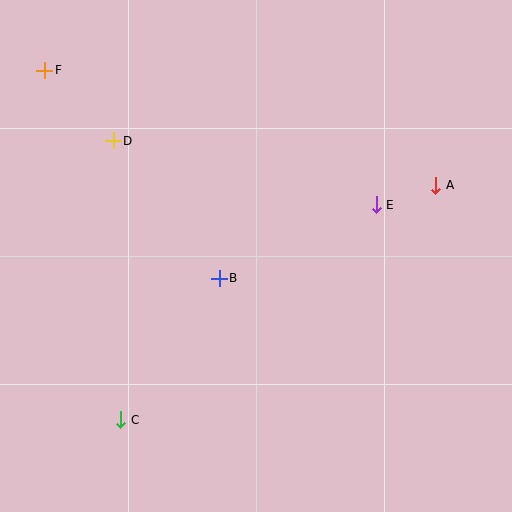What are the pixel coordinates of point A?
Point A is at (436, 185).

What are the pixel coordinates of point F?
Point F is at (45, 70).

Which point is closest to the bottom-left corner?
Point C is closest to the bottom-left corner.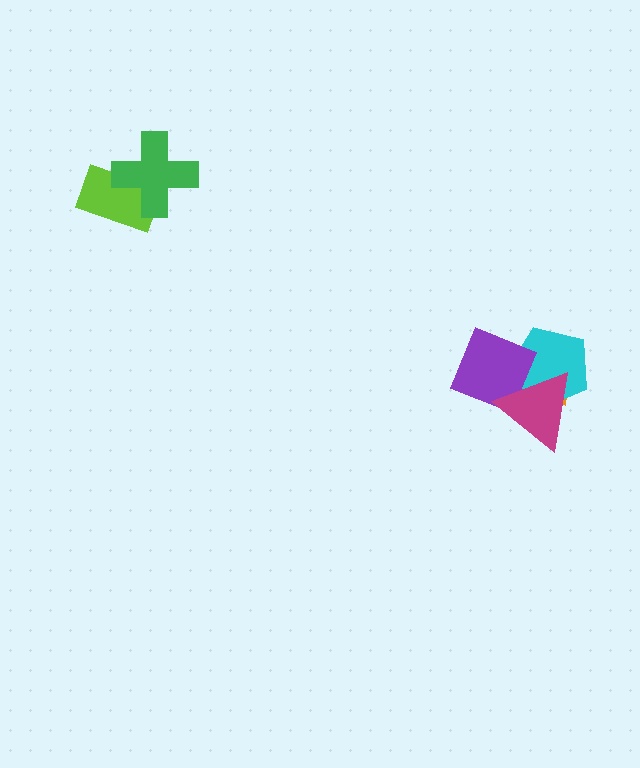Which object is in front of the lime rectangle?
The green cross is in front of the lime rectangle.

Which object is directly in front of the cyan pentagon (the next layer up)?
The purple diamond is directly in front of the cyan pentagon.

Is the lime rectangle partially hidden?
Yes, it is partially covered by another shape.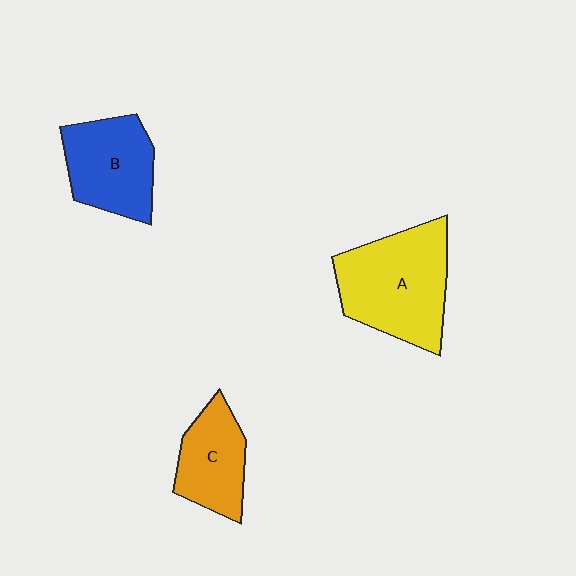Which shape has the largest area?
Shape A (yellow).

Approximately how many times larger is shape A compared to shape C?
Approximately 1.7 times.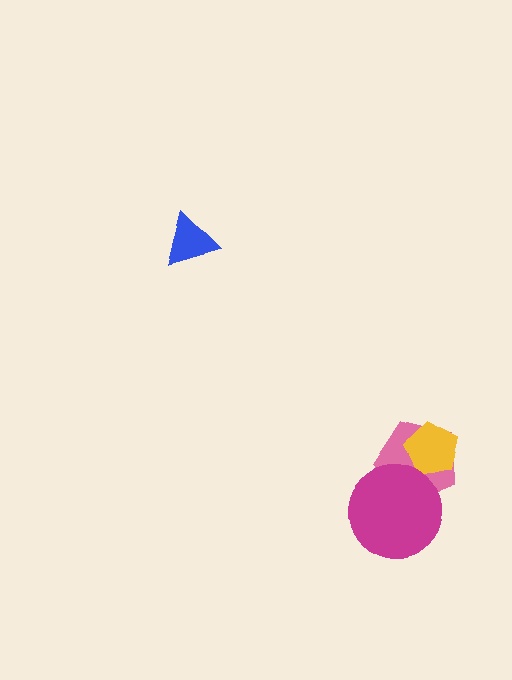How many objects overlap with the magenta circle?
1 object overlaps with the magenta circle.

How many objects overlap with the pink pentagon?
2 objects overlap with the pink pentagon.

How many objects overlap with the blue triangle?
0 objects overlap with the blue triangle.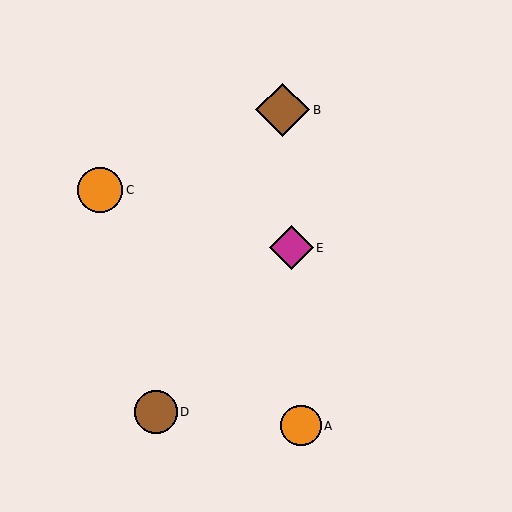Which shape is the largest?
The brown diamond (labeled B) is the largest.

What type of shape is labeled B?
Shape B is a brown diamond.